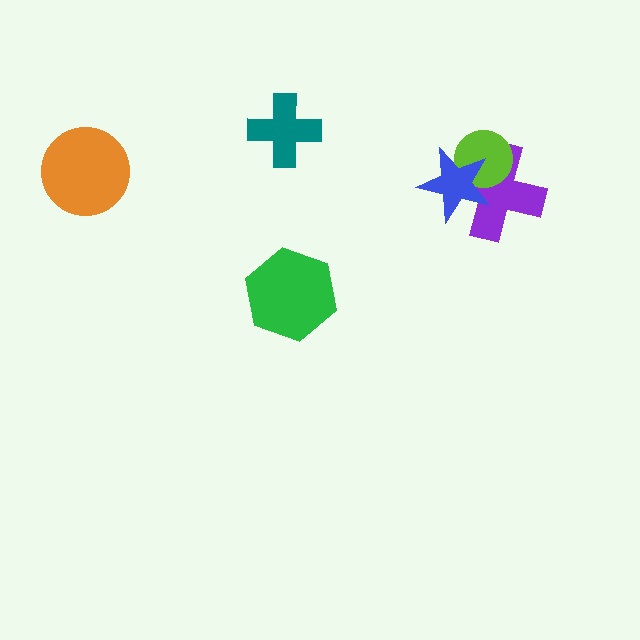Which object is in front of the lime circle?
The blue star is in front of the lime circle.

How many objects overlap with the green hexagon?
0 objects overlap with the green hexagon.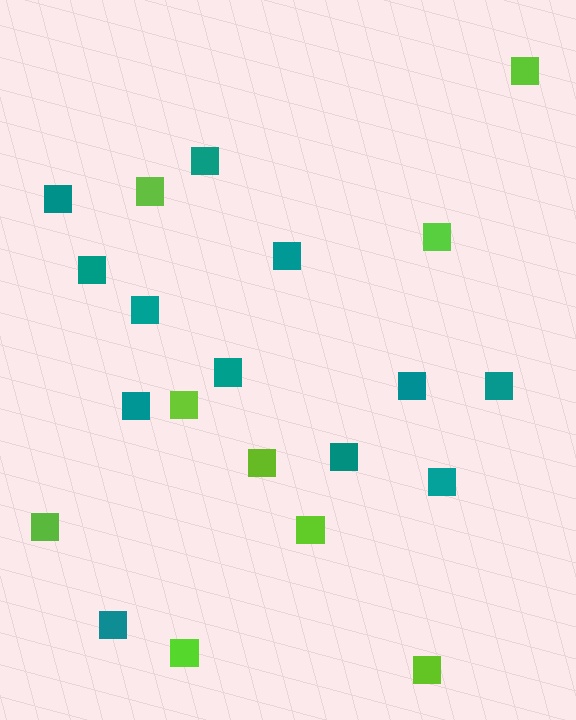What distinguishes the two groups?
There are 2 groups: one group of teal squares (12) and one group of lime squares (9).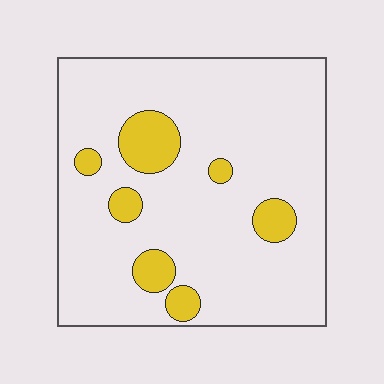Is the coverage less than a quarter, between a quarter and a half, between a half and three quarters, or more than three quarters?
Less than a quarter.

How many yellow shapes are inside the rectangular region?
7.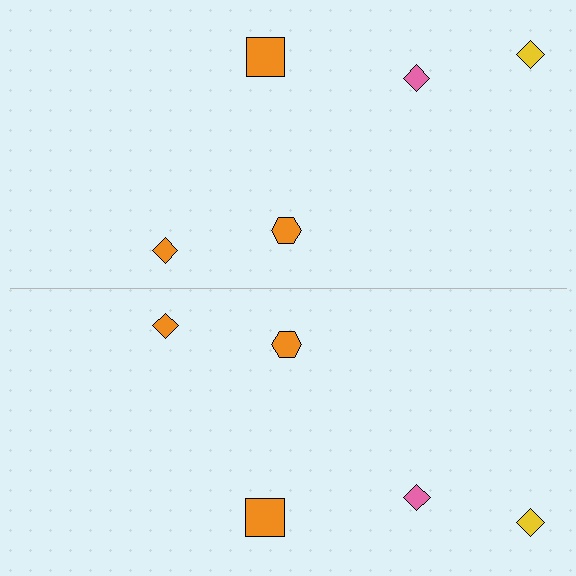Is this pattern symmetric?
Yes, this pattern has bilateral (reflection) symmetry.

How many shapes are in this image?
There are 10 shapes in this image.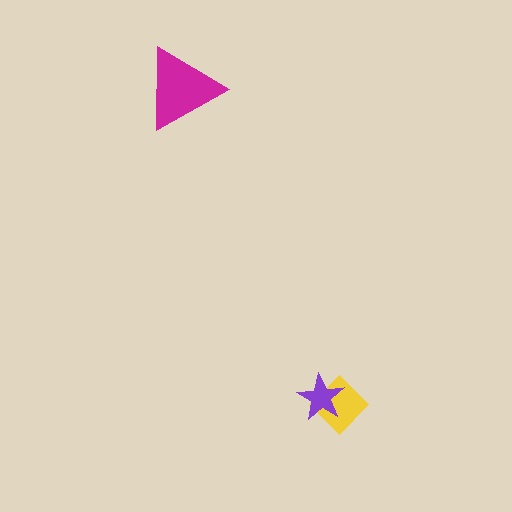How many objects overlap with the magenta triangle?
0 objects overlap with the magenta triangle.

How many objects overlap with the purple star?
1 object overlaps with the purple star.